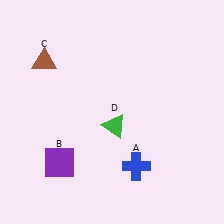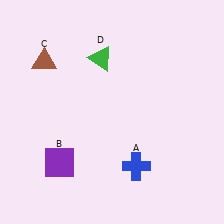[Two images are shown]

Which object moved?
The green triangle (D) moved up.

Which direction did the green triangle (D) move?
The green triangle (D) moved up.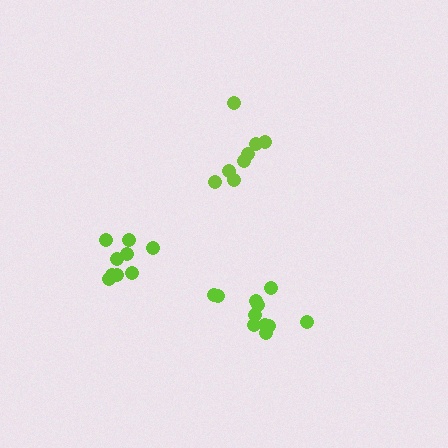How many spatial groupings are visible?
There are 3 spatial groupings.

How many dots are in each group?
Group 1: 8 dots, Group 2: 11 dots, Group 3: 9 dots (28 total).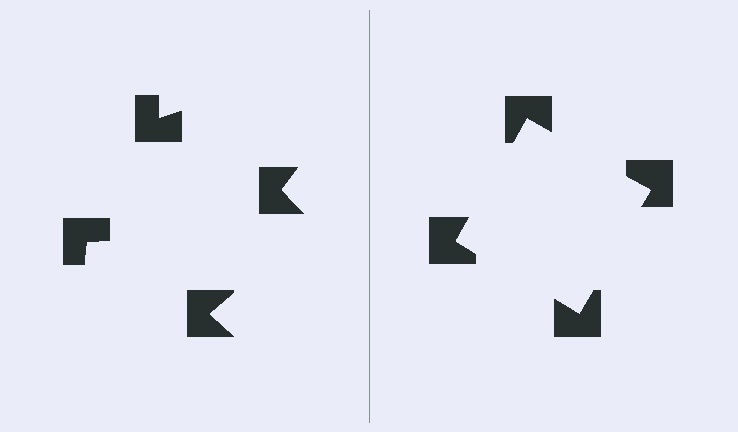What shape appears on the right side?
An illusory square.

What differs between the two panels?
The notched squares are positioned identically on both sides; only the wedge orientations differ. On the right they align to a square; on the left they are misaligned.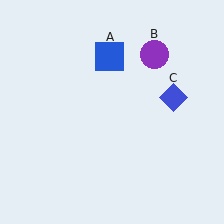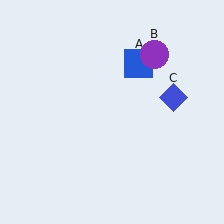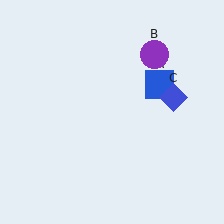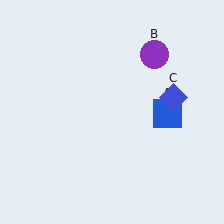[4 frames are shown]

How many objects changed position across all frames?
1 object changed position: blue square (object A).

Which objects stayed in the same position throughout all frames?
Purple circle (object B) and blue diamond (object C) remained stationary.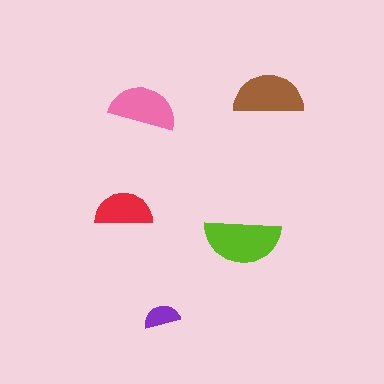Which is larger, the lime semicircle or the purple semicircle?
The lime one.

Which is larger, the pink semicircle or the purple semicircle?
The pink one.